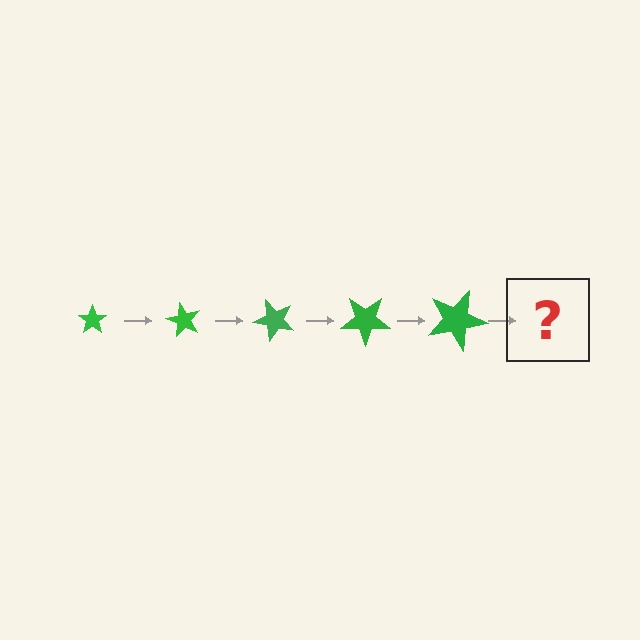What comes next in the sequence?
The next element should be a star, larger than the previous one and rotated 300 degrees from the start.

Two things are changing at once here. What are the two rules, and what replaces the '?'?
The two rules are that the star grows larger each step and it rotates 60 degrees each step. The '?' should be a star, larger than the previous one and rotated 300 degrees from the start.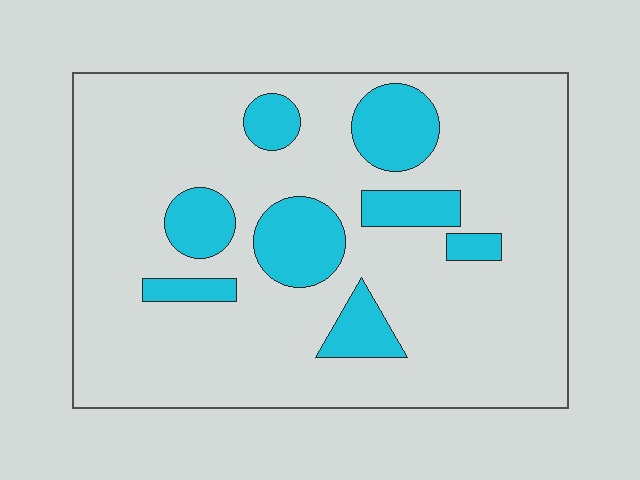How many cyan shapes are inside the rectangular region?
8.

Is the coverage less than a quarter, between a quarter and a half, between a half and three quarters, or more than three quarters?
Less than a quarter.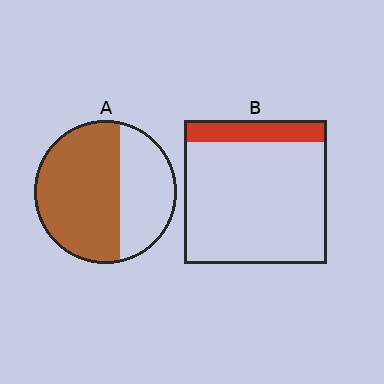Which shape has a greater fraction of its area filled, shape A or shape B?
Shape A.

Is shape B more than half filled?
No.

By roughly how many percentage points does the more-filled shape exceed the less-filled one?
By roughly 50 percentage points (A over B).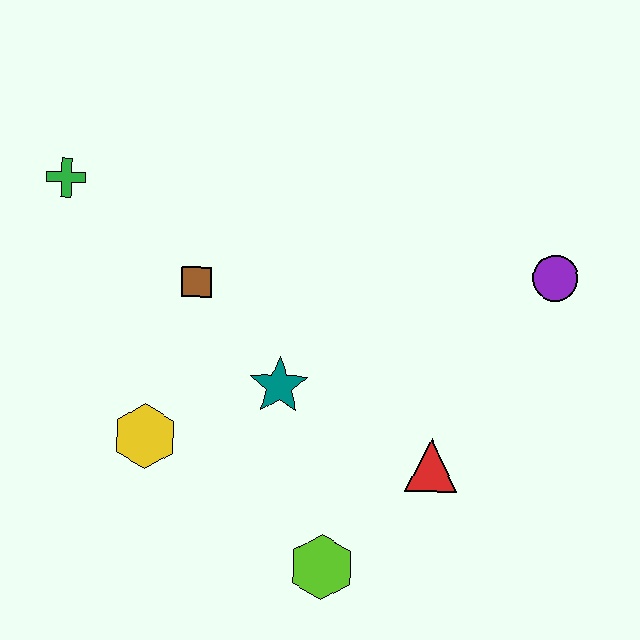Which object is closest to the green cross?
The brown square is closest to the green cross.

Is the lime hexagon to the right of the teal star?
Yes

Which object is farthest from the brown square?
The purple circle is farthest from the brown square.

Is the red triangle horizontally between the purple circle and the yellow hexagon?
Yes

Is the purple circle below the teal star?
No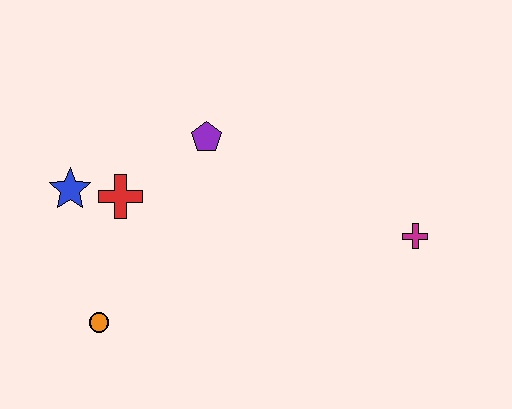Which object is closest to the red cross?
The blue star is closest to the red cross.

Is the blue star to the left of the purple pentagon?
Yes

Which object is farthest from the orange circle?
The magenta cross is farthest from the orange circle.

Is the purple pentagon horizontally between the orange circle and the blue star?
No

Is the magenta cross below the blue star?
Yes